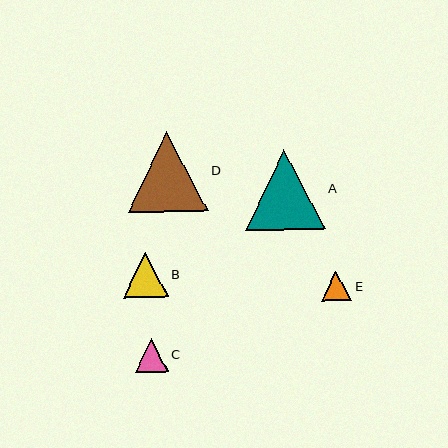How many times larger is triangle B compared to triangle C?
Triangle B is approximately 1.3 times the size of triangle C.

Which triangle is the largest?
Triangle D is the largest with a size of approximately 80 pixels.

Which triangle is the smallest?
Triangle E is the smallest with a size of approximately 30 pixels.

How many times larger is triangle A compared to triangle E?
Triangle A is approximately 2.7 times the size of triangle E.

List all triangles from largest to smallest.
From largest to smallest: D, A, B, C, E.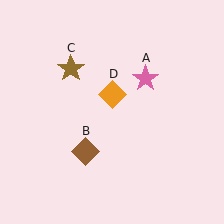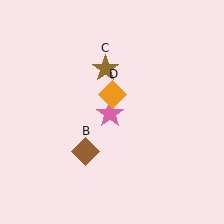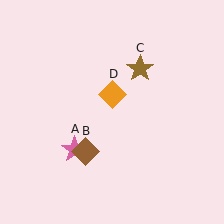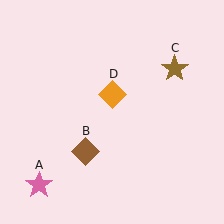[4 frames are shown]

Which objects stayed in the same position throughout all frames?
Brown diamond (object B) and orange diamond (object D) remained stationary.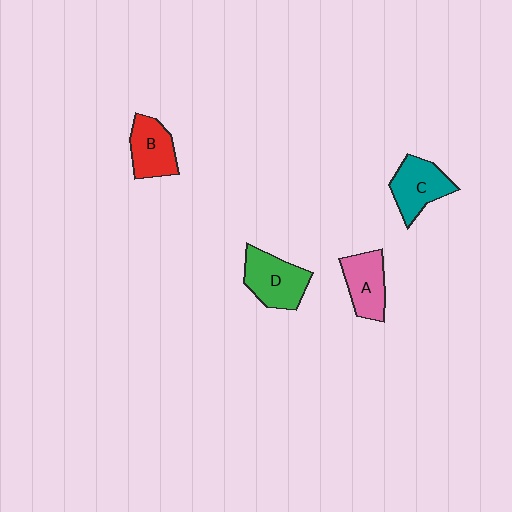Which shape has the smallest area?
Shape B (red).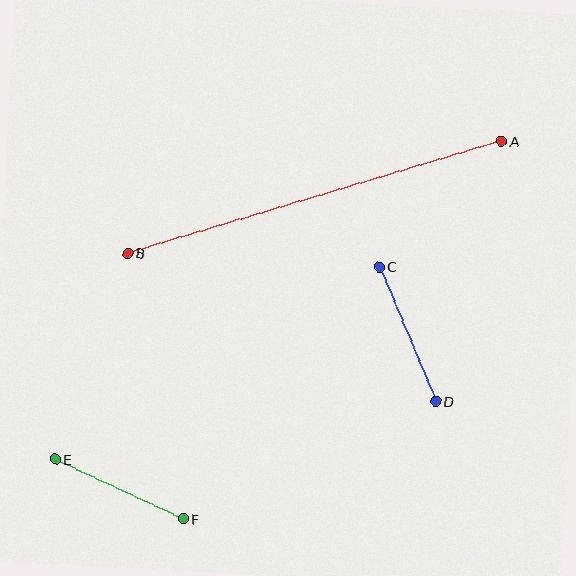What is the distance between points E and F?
The distance is approximately 141 pixels.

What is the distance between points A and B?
The distance is approximately 390 pixels.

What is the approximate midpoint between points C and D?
The midpoint is at approximately (408, 334) pixels.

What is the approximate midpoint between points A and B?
The midpoint is at approximately (315, 197) pixels.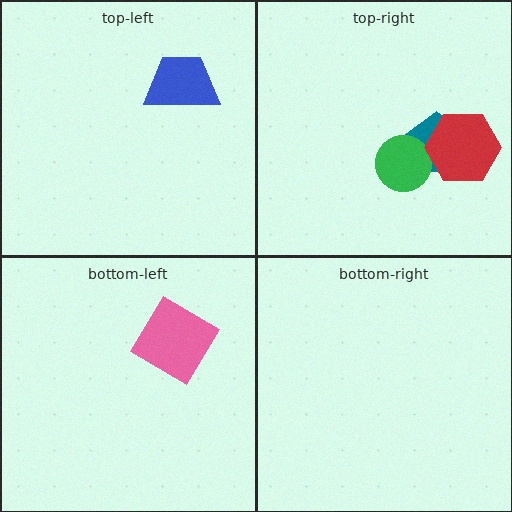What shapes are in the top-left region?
The blue trapezoid.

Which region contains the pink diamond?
The bottom-left region.